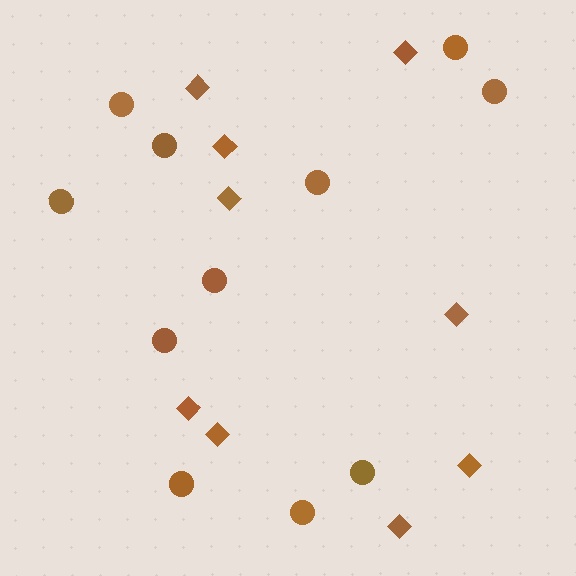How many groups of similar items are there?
There are 2 groups: one group of diamonds (9) and one group of circles (11).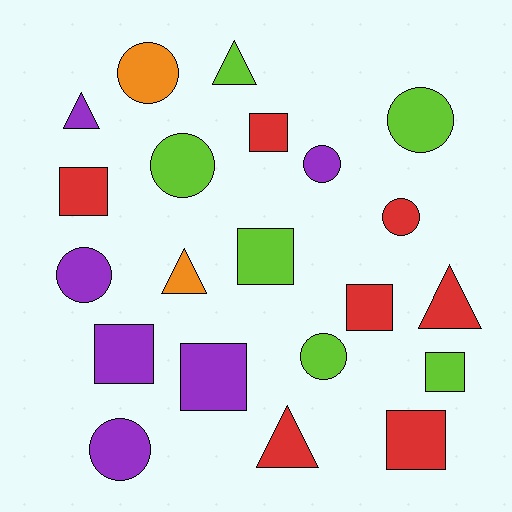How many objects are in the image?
There are 21 objects.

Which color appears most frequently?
Red, with 7 objects.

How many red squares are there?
There are 4 red squares.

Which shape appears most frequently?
Square, with 8 objects.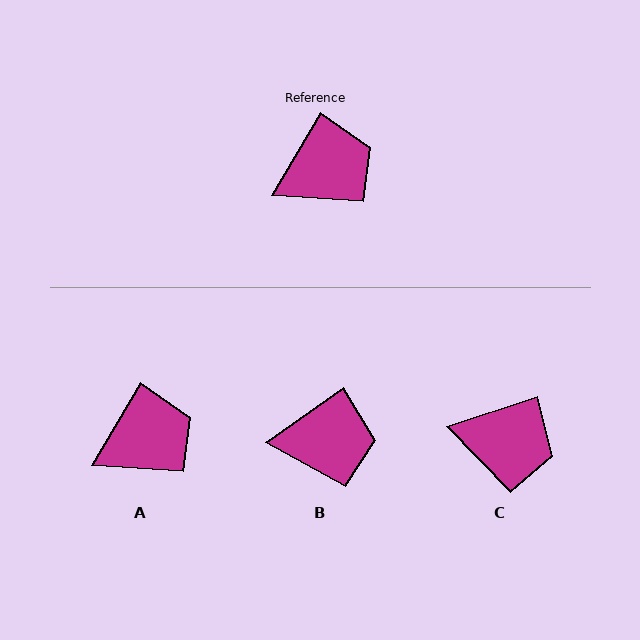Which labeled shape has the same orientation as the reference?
A.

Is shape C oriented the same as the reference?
No, it is off by about 42 degrees.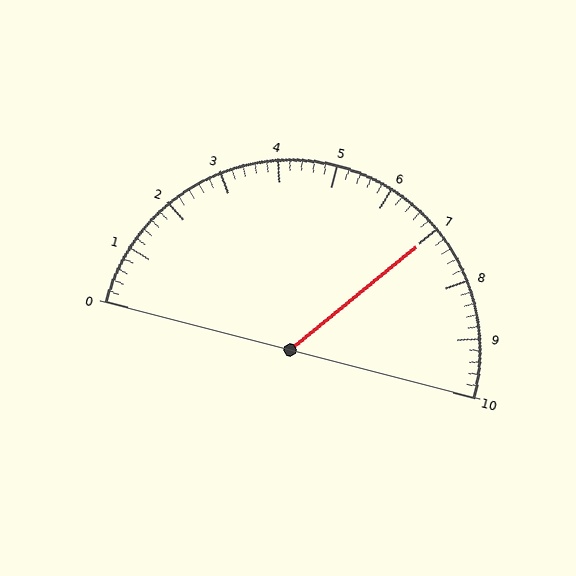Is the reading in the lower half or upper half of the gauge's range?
The reading is in the upper half of the range (0 to 10).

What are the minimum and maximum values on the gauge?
The gauge ranges from 0 to 10.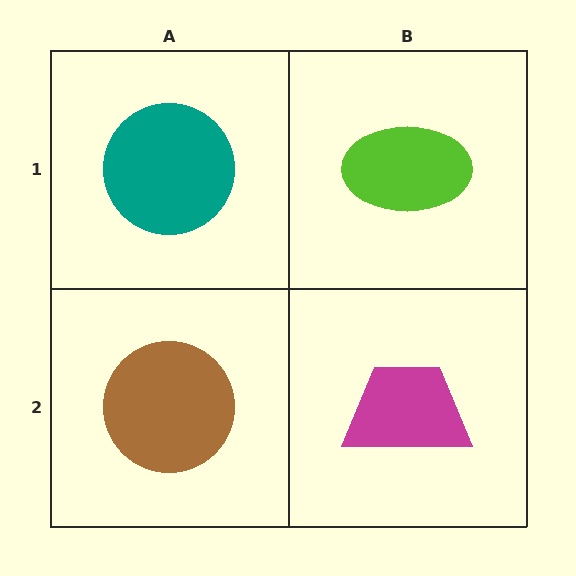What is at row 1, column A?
A teal circle.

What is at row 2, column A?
A brown circle.